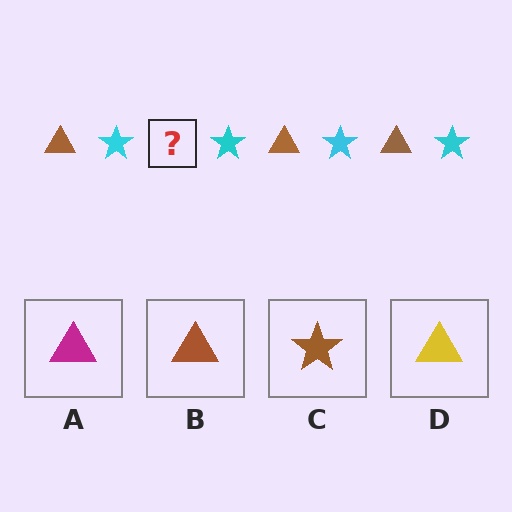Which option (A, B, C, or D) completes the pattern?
B.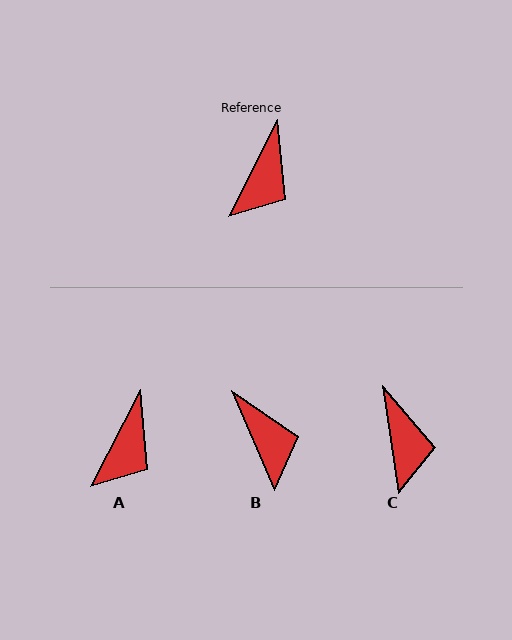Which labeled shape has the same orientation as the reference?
A.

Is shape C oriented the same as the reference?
No, it is off by about 35 degrees.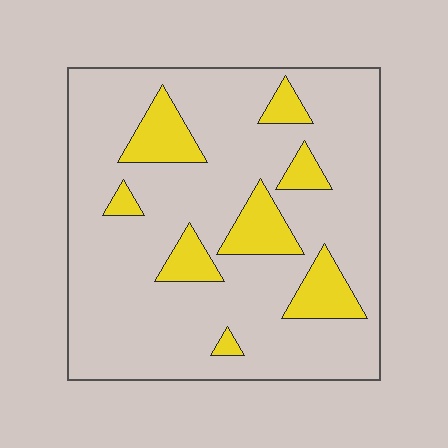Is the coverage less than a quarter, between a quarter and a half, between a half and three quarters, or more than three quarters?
Less than a quarter.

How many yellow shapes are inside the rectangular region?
8.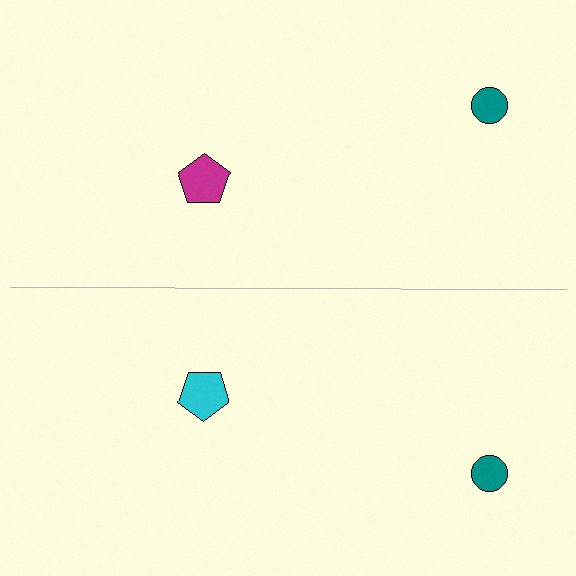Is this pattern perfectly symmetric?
No, the pattern is not perfectly symmetric. The cyan pentagon on the bottom side breaks the symmetry — its mirror counterpart is magenta.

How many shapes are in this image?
There are 4 shapes in this image.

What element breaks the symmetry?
The cyan pentagon on the bottom side breaks the symmetry — its mirror counterpart is magenta.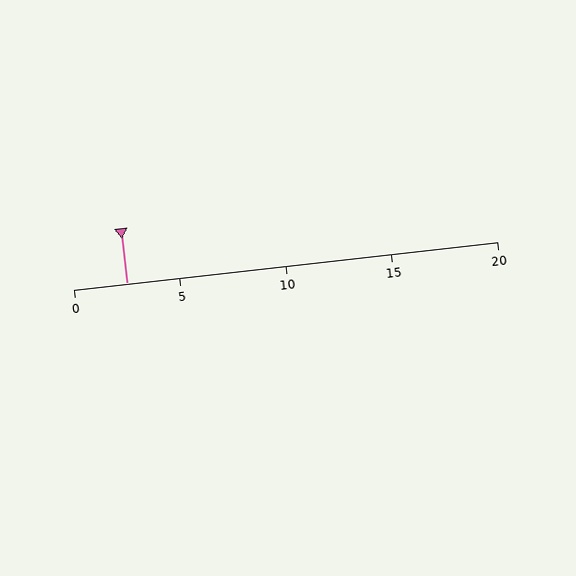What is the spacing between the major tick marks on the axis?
The major ticks are spaced 5 apart.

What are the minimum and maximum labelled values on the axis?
The axis runs from 0 to 20.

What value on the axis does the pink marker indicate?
The marker indicates approximately 2.5.